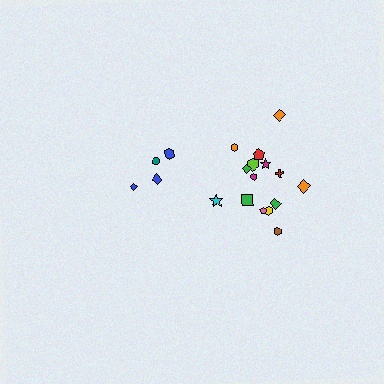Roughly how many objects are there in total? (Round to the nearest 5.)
Roughly 20 objects in total.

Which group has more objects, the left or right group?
The right group.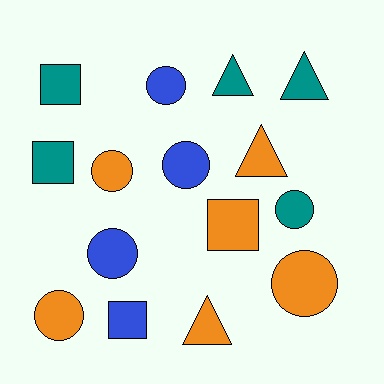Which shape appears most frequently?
Circle, with 7 objects.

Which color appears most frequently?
Orange, with 6 objects.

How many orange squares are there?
There is 1 orange square.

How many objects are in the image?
There are 15 objects.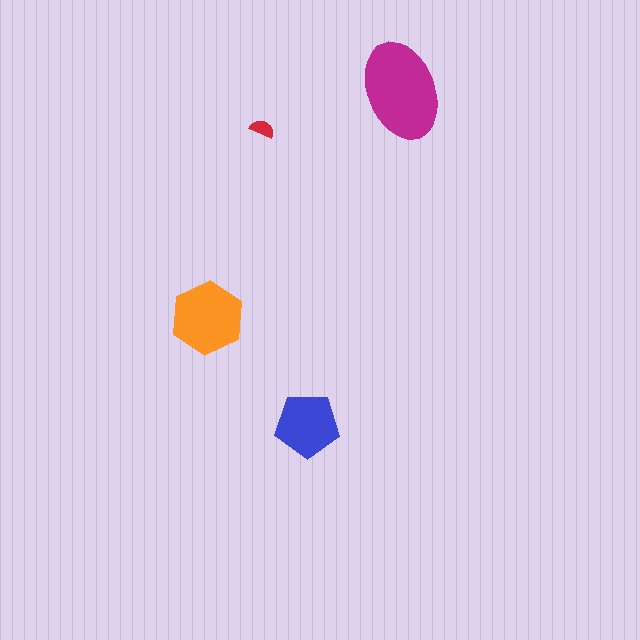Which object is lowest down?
The blue pentagon is bottommost.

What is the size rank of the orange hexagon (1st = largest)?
2nd.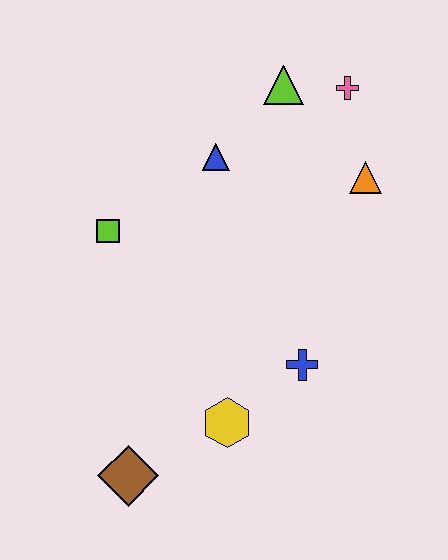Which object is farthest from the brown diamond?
The pink cross is farthest from the brown diamond.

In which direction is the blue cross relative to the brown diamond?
The blue cross is to the right of the brown diamond.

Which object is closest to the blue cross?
The yellow hexagon is closest to the blue cross.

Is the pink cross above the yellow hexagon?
Yes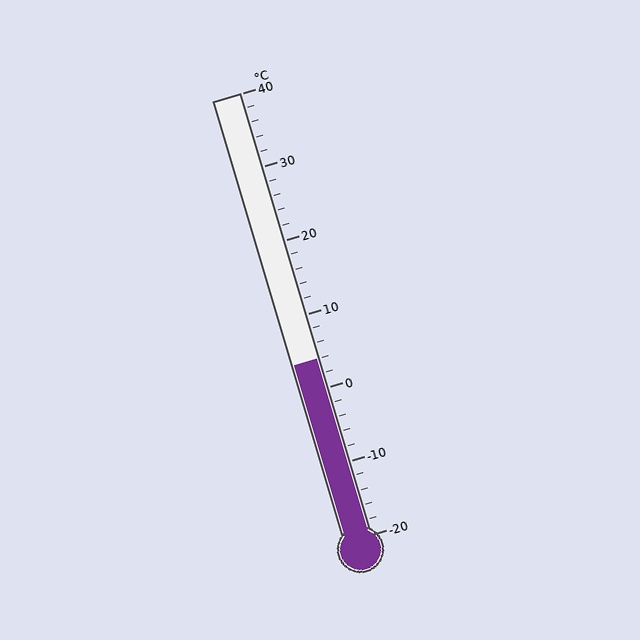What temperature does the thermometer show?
The thermometer shows approximately 4°C.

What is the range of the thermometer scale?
The thermometer scale ranges from -20°C to 40°C.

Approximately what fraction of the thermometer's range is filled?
The thermometer is filled to approximately 40% of its range.